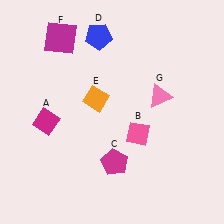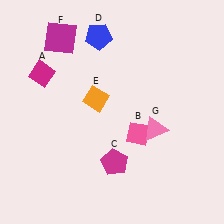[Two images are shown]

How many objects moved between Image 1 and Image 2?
2 objects moved between the two images.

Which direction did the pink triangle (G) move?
The pink triangle (G) moved down.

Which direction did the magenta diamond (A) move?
The magenta diamond (A) moved up.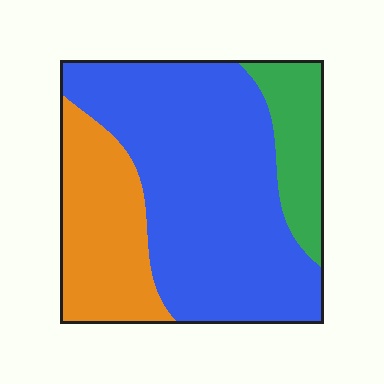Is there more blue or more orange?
Blue.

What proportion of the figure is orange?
Orange takes up about one quarter (1/4) of the figure.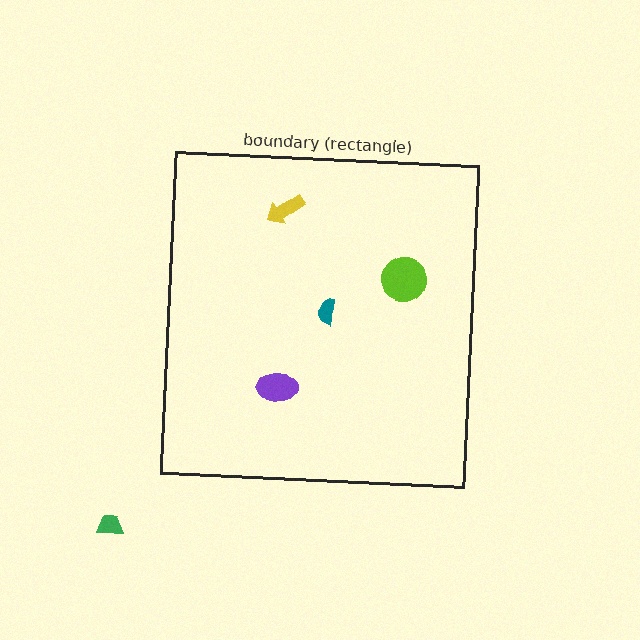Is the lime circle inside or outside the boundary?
Inside.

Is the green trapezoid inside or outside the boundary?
Outside.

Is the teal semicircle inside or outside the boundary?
Inside.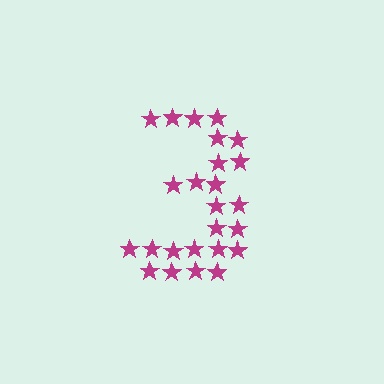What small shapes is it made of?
It is made of small stars.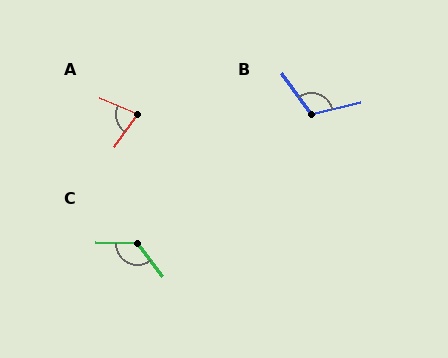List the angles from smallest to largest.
A (77°), B (112°), C (129°).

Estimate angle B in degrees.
Approximately 112 degrees.